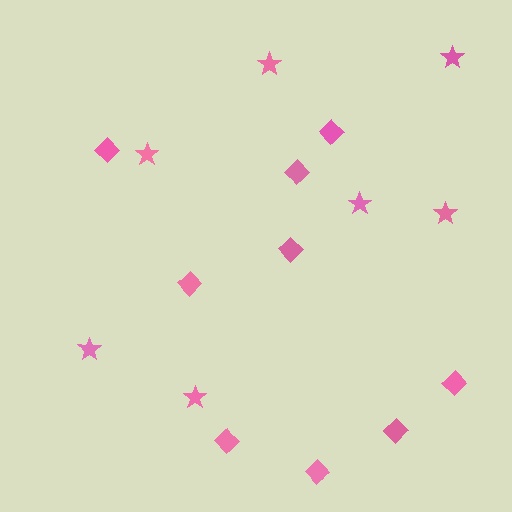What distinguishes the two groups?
There are 2 groups: one group of diamonds (9) and one group of stars (7).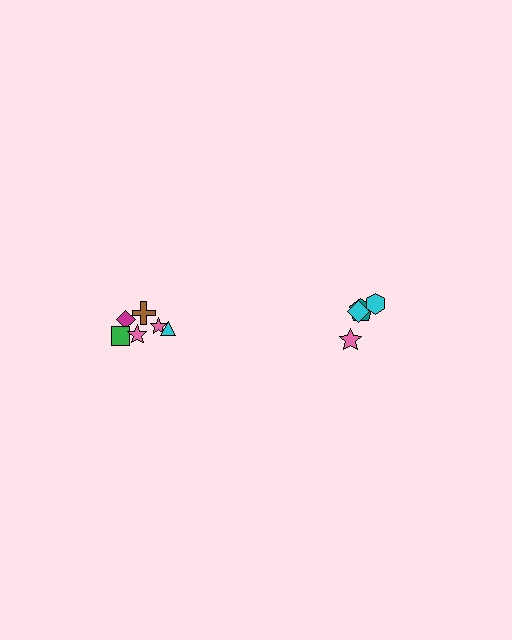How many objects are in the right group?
There are 4 objects.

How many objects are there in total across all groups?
There are 10 objects.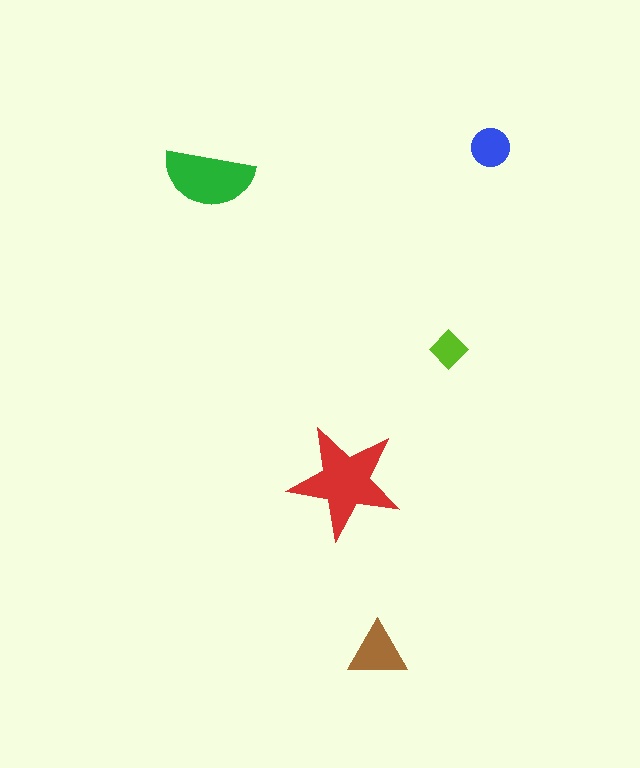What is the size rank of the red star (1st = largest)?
1st.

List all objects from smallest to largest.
The lime diamond, the blue circle, the brown triangle, the green semicircle, the red star.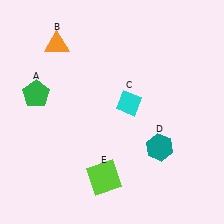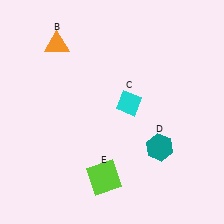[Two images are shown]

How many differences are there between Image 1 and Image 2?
There is 1 difference between the two images.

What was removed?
The green pentagon (A) was removed in Image 2.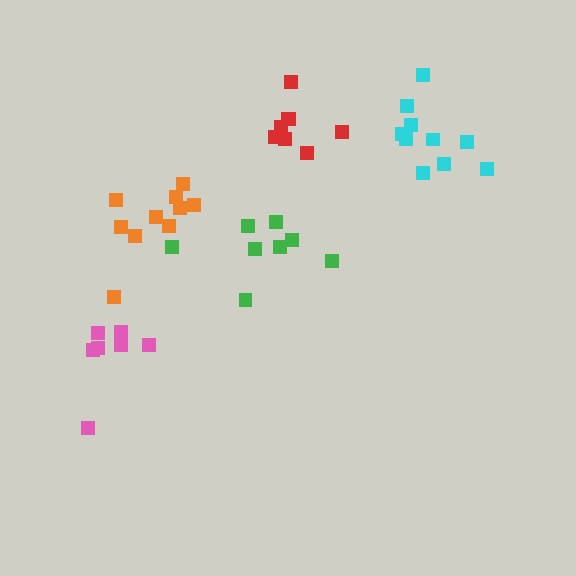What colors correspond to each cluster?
The clusters are colored: red, green, cyan, pink, orange.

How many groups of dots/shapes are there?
There are 5 groups.